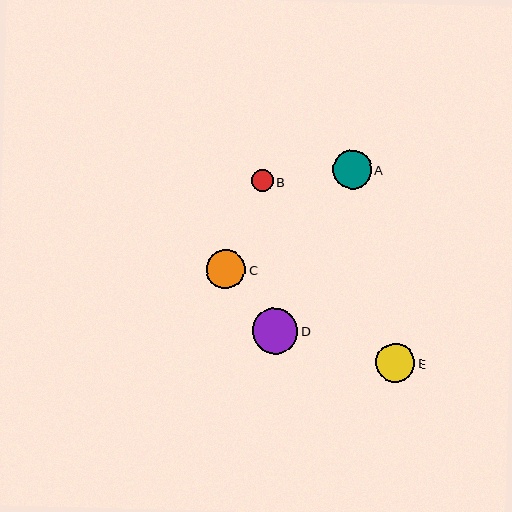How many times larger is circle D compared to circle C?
Circle D is approximately 1.2 times the size of circle C.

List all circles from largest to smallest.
From largest to smallest: D, C, E, A, B.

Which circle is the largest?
Circle D is the largest with a size of approximately 46 pixels.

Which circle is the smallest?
Circle B is the smallest with a size of approximately 22 pixels.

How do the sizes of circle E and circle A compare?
Circle E and circle A are approximately the same size.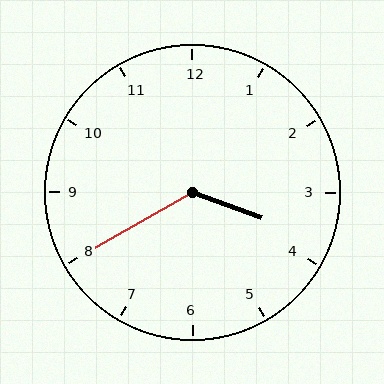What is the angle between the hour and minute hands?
Approximately 130 degrees.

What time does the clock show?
3:40.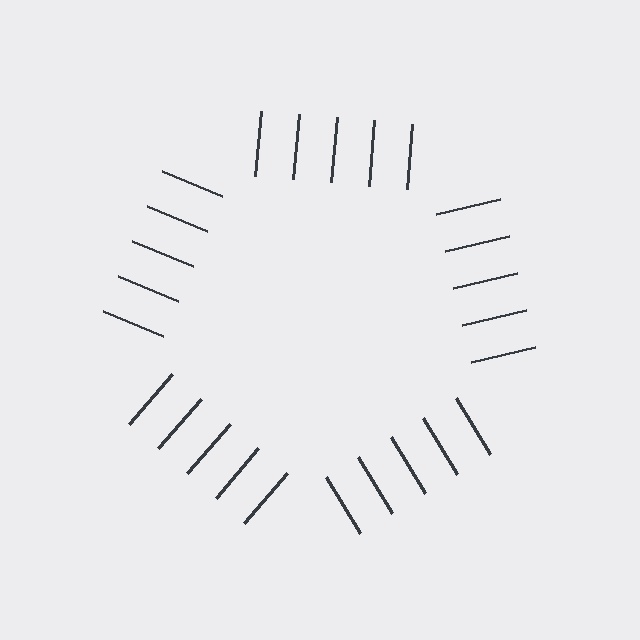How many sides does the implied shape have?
5 sides — the line-ends trace a pentagon.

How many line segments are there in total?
25 — 5 along each of the 5 edges.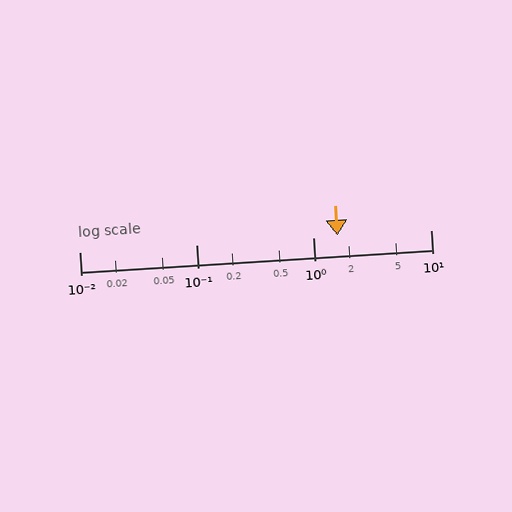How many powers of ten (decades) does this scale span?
The scale spans 3 decades, from 0.01 to 10.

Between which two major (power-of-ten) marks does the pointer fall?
The pointer is between 1 and 10.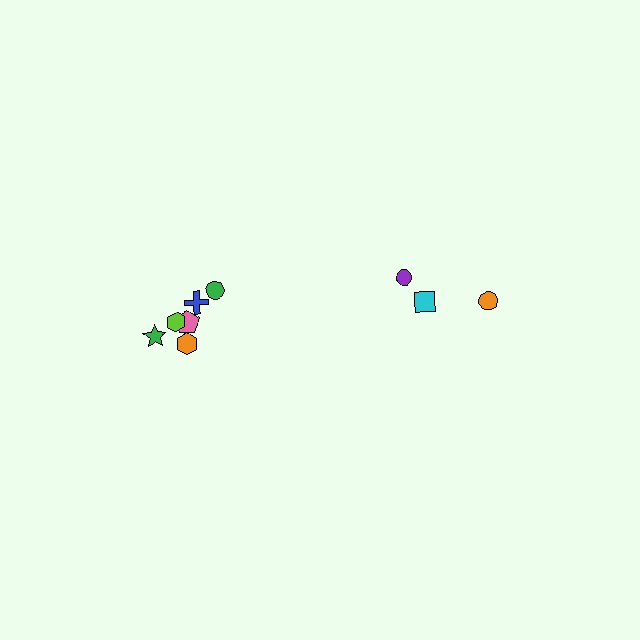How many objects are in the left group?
There are 6 objects.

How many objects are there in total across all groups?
There are 9 objects.